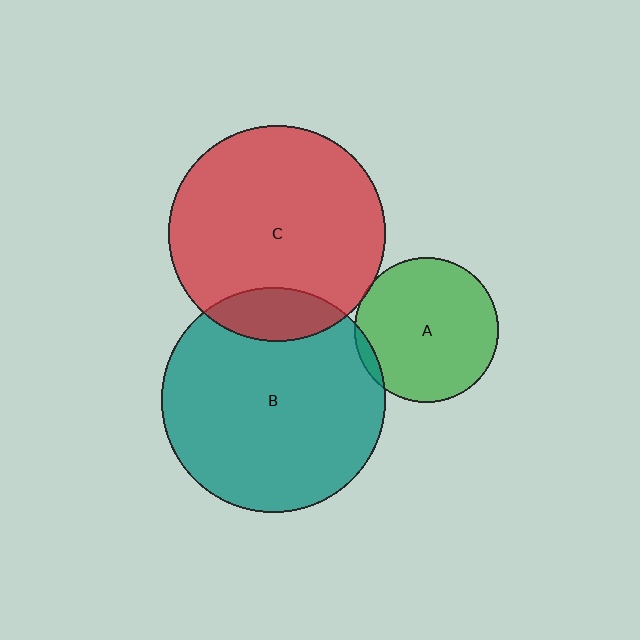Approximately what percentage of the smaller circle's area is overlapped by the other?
Approximately 15%.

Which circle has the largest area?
Circle B (teal).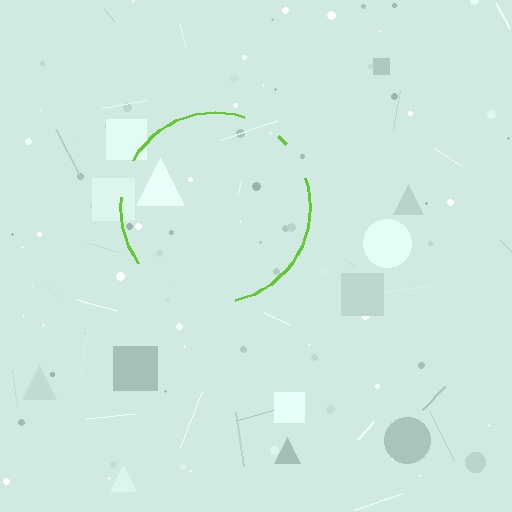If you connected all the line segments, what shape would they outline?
They would outline a circle.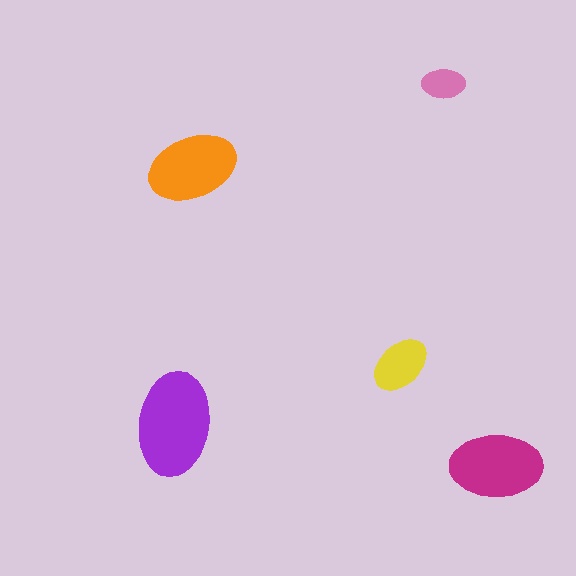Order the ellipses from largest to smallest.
the purple one, the magenta one, the orange one, the yellow one, the pink one.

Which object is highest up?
The pink ellipse is topmost.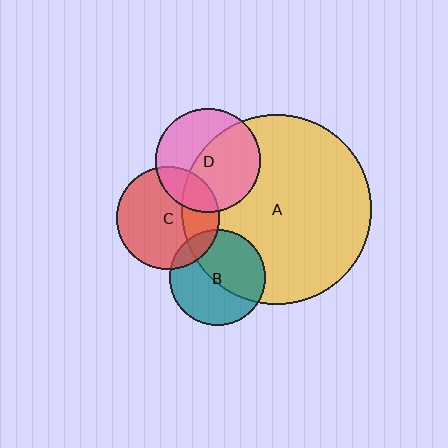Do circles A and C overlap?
Yes.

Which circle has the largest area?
Circle A (yellow).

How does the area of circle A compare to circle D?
Approximately 3.3 times.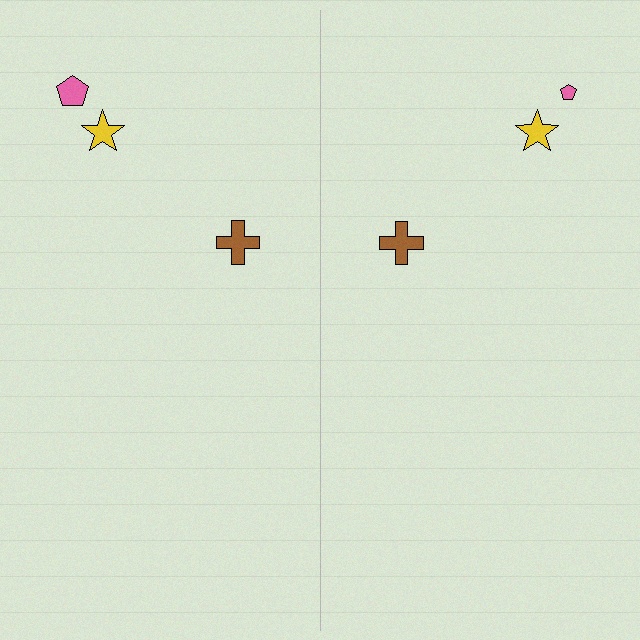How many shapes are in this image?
There are 6 shapes in this image.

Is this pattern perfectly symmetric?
No, the pattern is not perfectly symmetric. The pink pentagon on the right side has a different size than its mirror counterpart.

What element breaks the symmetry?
The pink pentagon on the right side has a different size than its mirror counterpart.